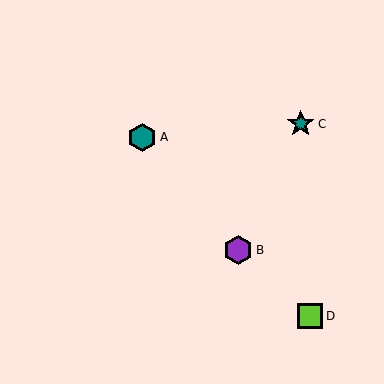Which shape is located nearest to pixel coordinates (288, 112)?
The teal star (labeled C) at (301, 124) is nearest to that location.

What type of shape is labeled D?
Shape D is a lime square.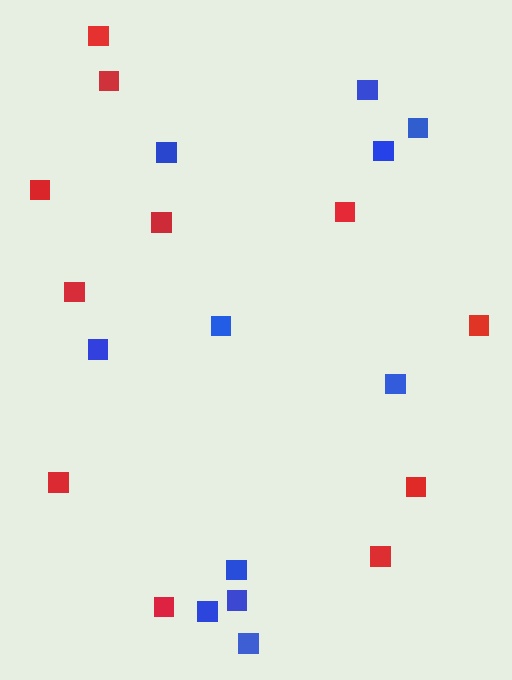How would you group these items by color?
There are 2 groups: one group of red squares (11) and one group of blue squares (11).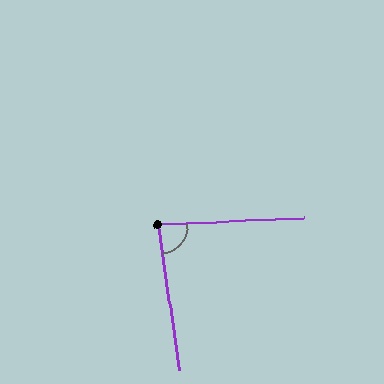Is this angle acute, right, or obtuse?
It is acute.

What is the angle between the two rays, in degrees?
Approximately 84 degrees.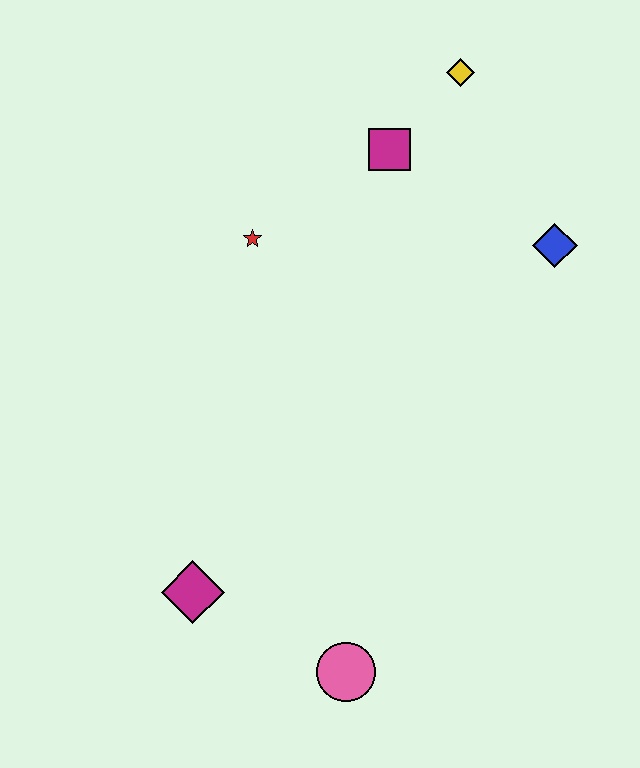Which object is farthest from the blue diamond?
The magenta diamond is farthest from the blue diamond.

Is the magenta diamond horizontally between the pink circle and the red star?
No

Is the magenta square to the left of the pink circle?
No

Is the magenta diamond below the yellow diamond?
Yes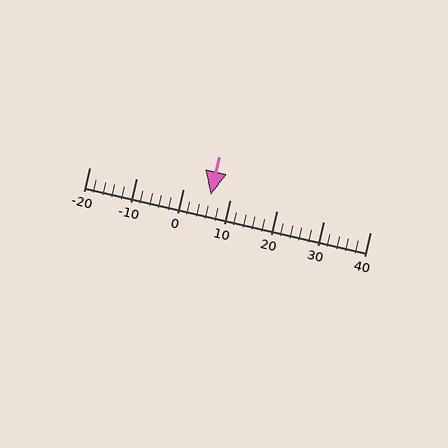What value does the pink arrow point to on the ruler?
The pink arrow points to approximately 6.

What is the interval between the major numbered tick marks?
The major tick marks are spaced 10 units apart.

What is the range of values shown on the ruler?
The ruler shows values from -20 to 40.